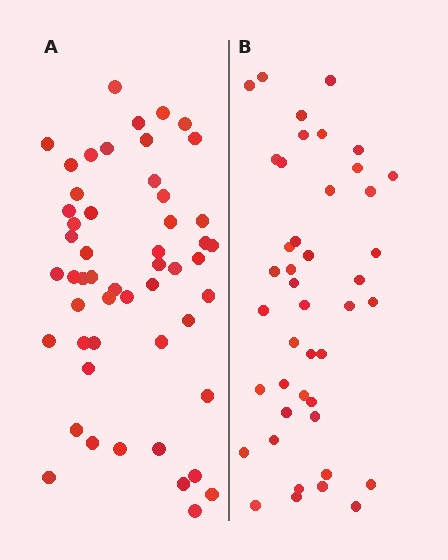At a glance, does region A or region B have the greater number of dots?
Region A (the left region) has more dots.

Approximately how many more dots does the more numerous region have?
Region A has roughly 8 or so more dots than region B.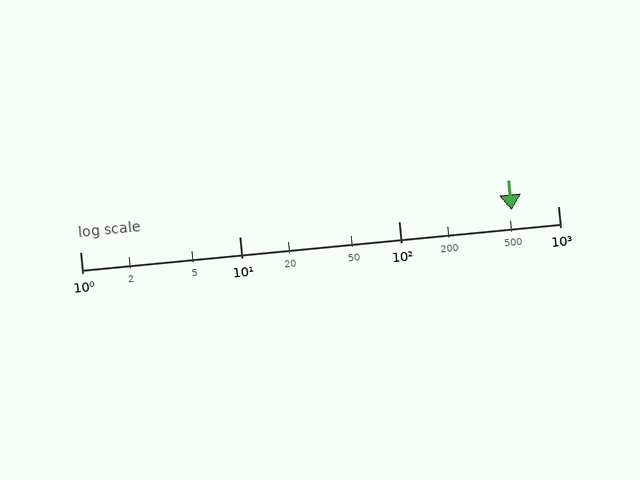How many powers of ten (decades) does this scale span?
The scale spans 3 decades, from 1 to 1000.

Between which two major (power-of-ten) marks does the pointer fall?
The pointer is between 100 and 1000.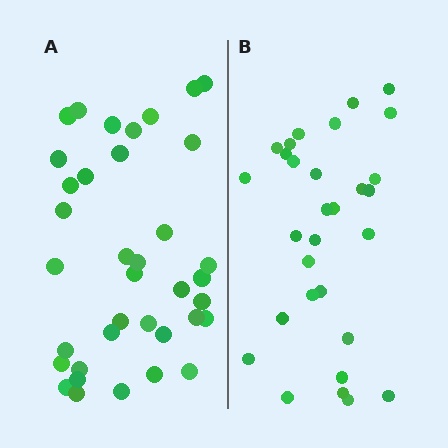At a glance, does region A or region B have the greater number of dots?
Region A (the left region) has more dots.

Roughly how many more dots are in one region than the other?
Region A has roughly 8 or so more dots than region B.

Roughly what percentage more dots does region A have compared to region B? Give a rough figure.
About 25% more.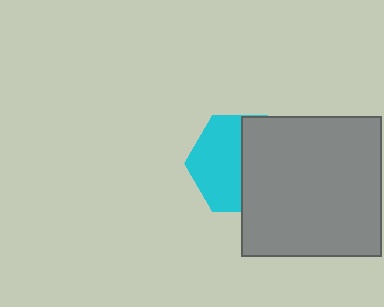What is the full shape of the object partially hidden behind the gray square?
The partially hidden object is a cyan hexagon.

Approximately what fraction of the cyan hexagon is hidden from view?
Roughly 48% of the cyan hexagon is hidden behind the gray square.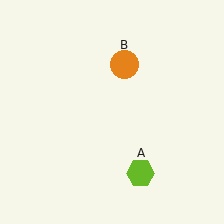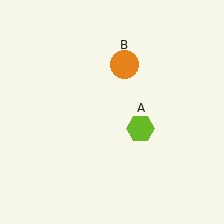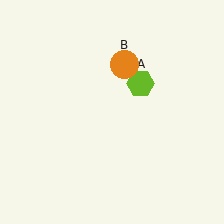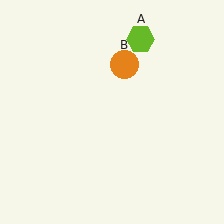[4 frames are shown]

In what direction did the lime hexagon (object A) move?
The lime hexagon (object A) moved up.